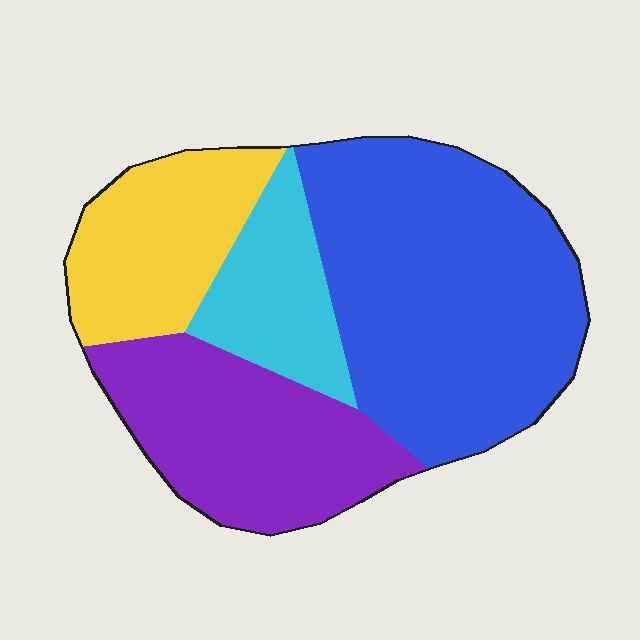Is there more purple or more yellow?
Purple.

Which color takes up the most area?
Blue, at roughly 45%.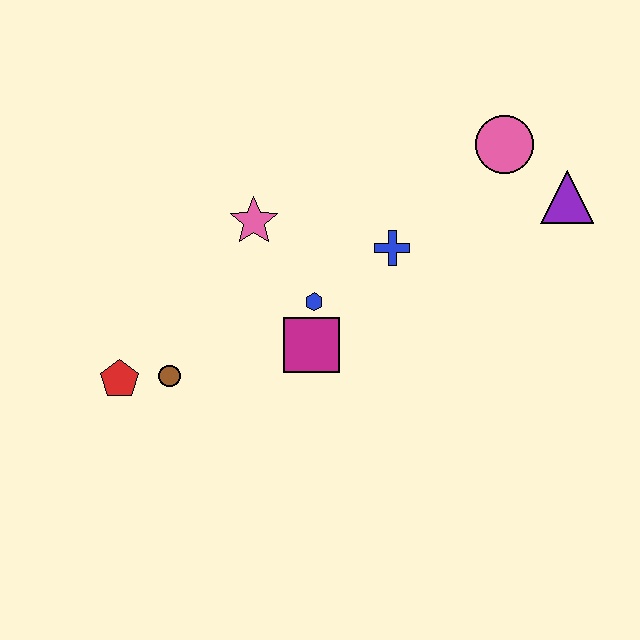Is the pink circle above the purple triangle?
Yes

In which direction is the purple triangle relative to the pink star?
The purple triangle is to the right of the pink star.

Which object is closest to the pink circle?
The purple triangle is closest to the pink circle.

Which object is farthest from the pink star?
The purple triangle is farthest from the pink star.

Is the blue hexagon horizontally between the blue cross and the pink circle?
No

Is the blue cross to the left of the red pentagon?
No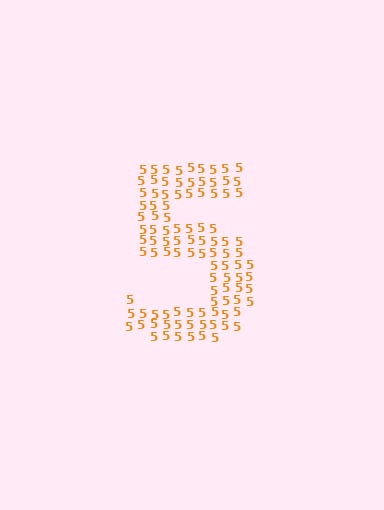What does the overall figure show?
The overall figure shows the digit 5.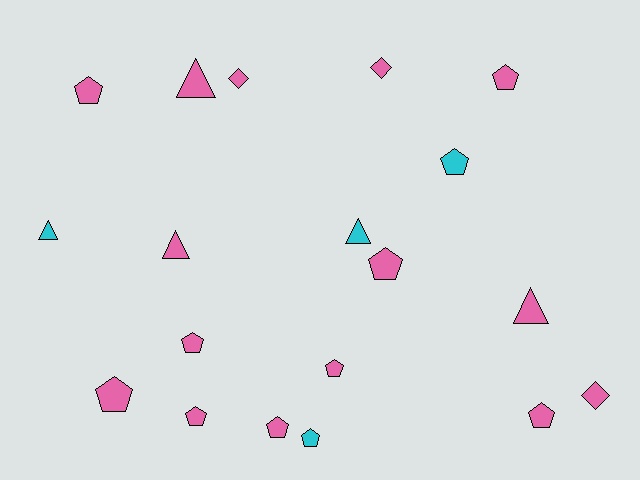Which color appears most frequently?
Pink, with 15 objects.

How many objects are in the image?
There are 19 objects.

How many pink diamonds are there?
There are 3 pink diamonds.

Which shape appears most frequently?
Pentagon, with 11 objects.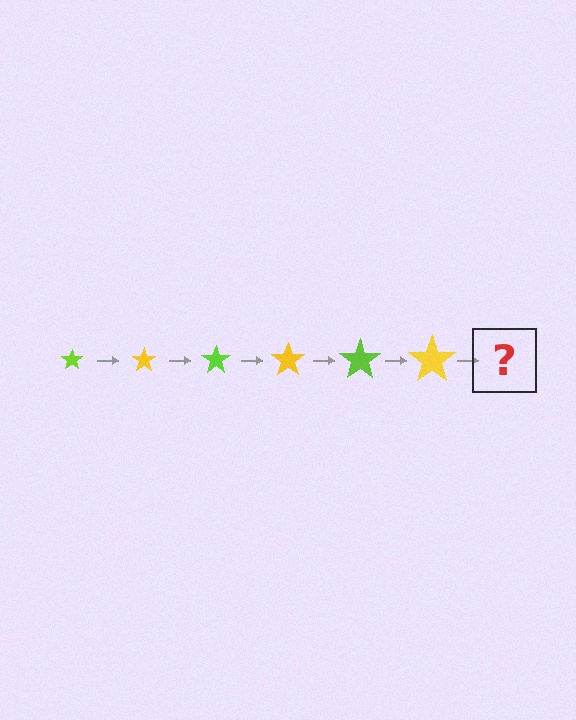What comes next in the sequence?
The next element should be a lime star, larger than the previous one.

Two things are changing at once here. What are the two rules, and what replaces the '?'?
The two rules are that the star grows larger each step and the color cycles through lime and yellow. The '?' should be a lime star, larger than the previous one.